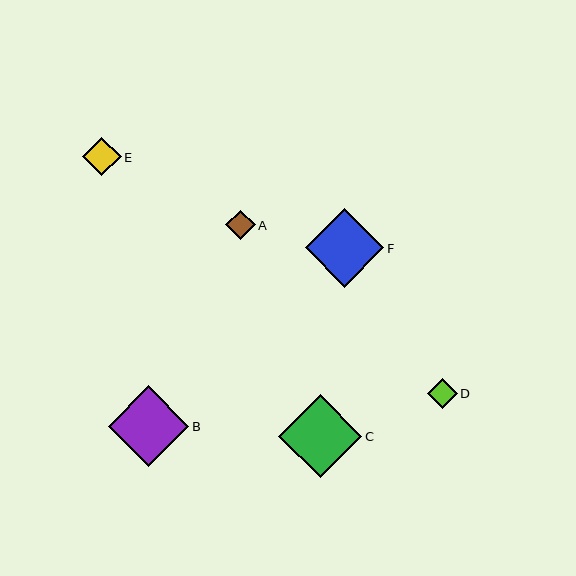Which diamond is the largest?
Diamond C is the largest with a size of approximately 83 pixels.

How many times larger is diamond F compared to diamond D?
Diamond F is approximately 2.6 times the size of diamond D.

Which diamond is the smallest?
Diamond A is the smallest with a size of approximately 30 pixels.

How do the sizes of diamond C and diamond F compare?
Diamond C and diamond F are approximately the same size.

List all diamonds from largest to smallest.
From largest to smallest: C, B, F, E, D, A.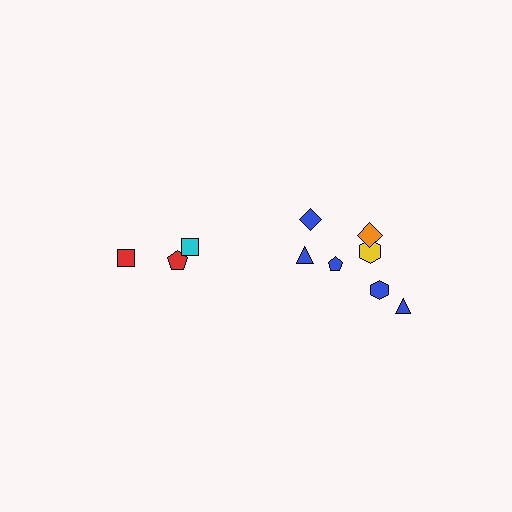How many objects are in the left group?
There are 3 objects.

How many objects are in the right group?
There are 7 objects.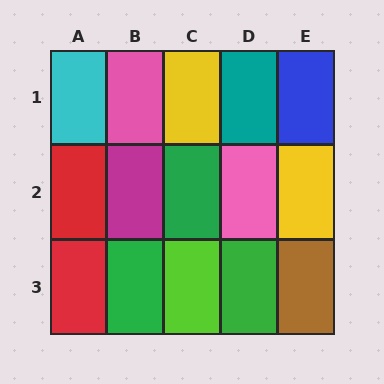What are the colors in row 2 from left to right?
Red, magenta, green, pink, yellow.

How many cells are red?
2 cells are red.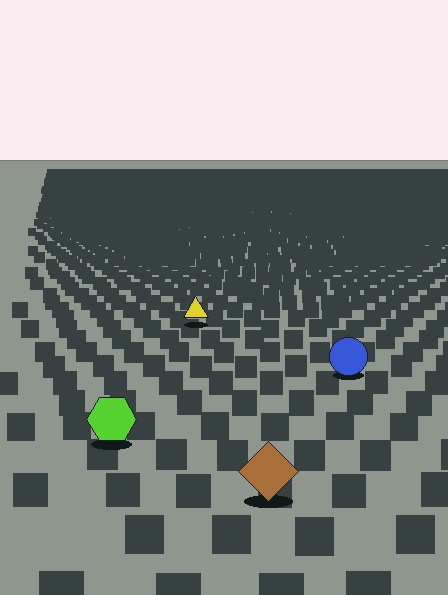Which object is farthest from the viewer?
The yellow triangle is farthest from the viewer. It appears smaller and the ground texture around it is denser.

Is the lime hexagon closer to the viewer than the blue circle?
Yes. The lime hexagon is closer — you can tell from the texture gradient: the ground texture is coarser near it.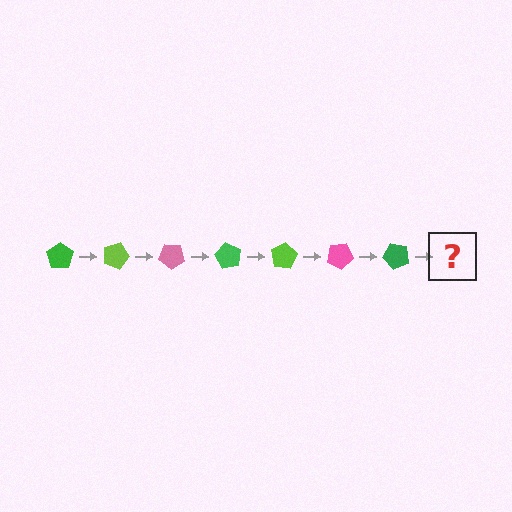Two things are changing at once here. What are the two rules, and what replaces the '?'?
The two rules are that it rotates 20 degrees each step and the color cycles through green, lime, and pink. The '?' should be a lime pentagon, rotated 140 degrees from the start.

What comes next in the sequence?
The next element should be a lime pentagon, rotated 140 degrees from the start.